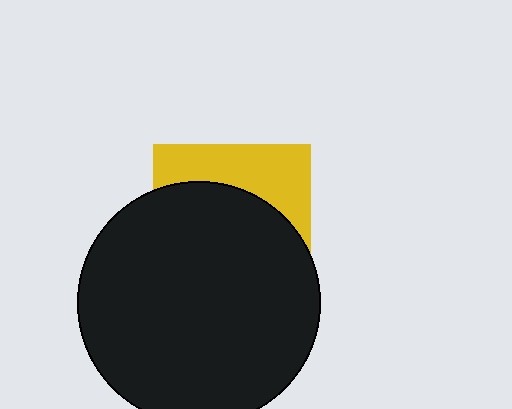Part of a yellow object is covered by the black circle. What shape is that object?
It is a square.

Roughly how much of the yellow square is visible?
A small part of it is visible (roughly 34%).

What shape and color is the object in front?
The object in front is a black circle.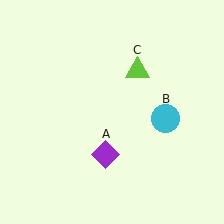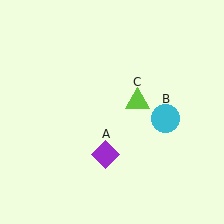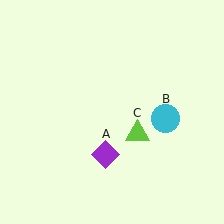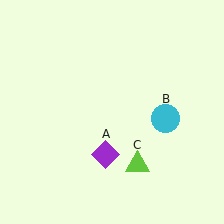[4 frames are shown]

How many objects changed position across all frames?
1 object changed position: lime triangle (object C).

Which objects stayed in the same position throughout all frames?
Purple diamond (object A) and cyan circle (object B) remained stationary.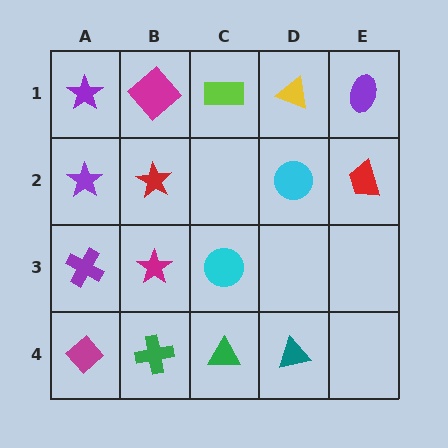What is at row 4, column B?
A green cross.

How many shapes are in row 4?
4 shapes.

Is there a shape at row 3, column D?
No, that cell is empty.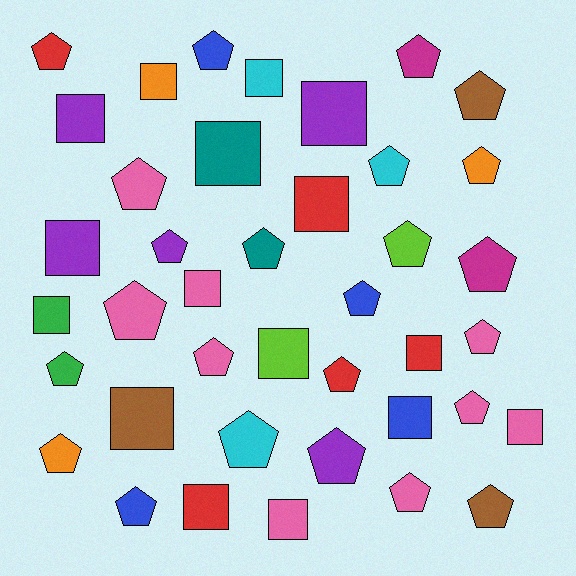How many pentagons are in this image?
There are 24 pentagons.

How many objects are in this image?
There are 40 objects.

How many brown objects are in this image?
There are 3 brown objects.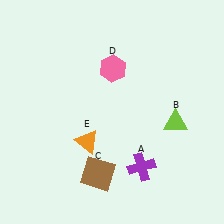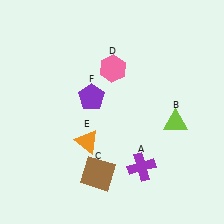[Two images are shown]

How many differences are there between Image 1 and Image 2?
There is 1 difference between the two images.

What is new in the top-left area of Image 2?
A purple pentagon (F) was added in the top-left area of Image 2.